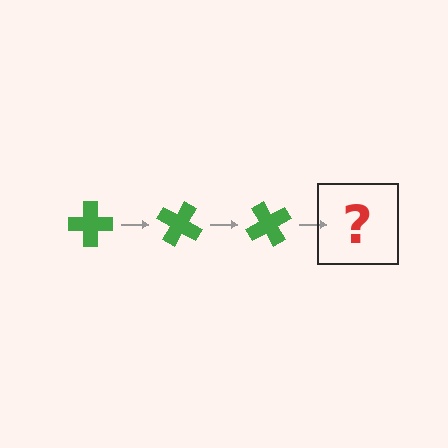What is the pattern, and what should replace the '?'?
The pattern is that the cross rotates 30 degrees each step. The '?' should be a green cross rotated 90 degrees.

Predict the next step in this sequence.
The next step is a green cross rotated 90 degrees.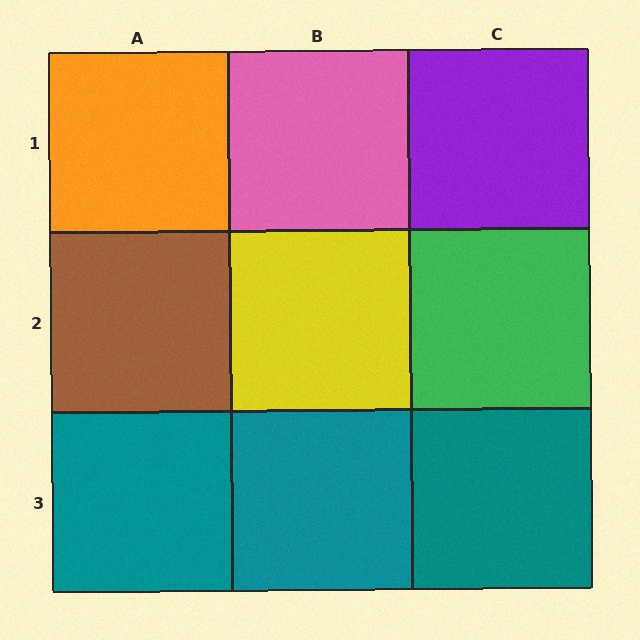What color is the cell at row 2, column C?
Green.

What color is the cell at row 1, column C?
Purple.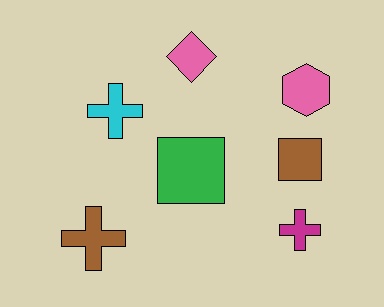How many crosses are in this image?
There are 3 crosses.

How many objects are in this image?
There are 7 objects.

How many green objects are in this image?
There is 1 green object.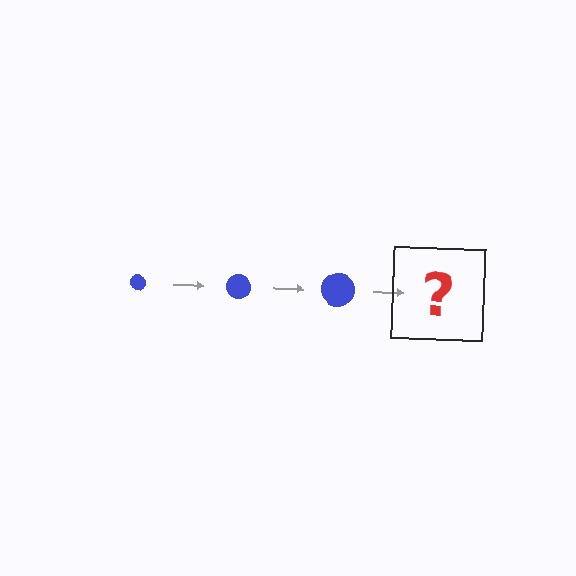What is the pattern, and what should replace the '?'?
The pattern is that the circle gets progressively larger each step. The '?' should be a blue circle, larger than the previous one.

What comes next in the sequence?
The next element should be a blue circle, larger than the previous one.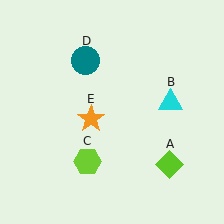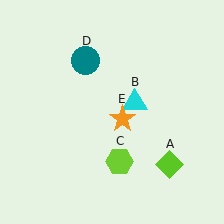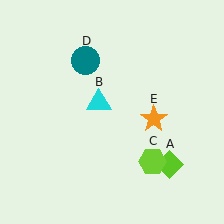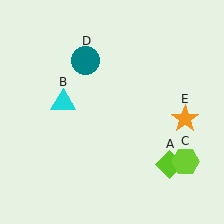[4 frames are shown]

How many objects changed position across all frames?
3 objects changed position: cyan triangle (object B), lime hexagon (object C), orange star (object E).